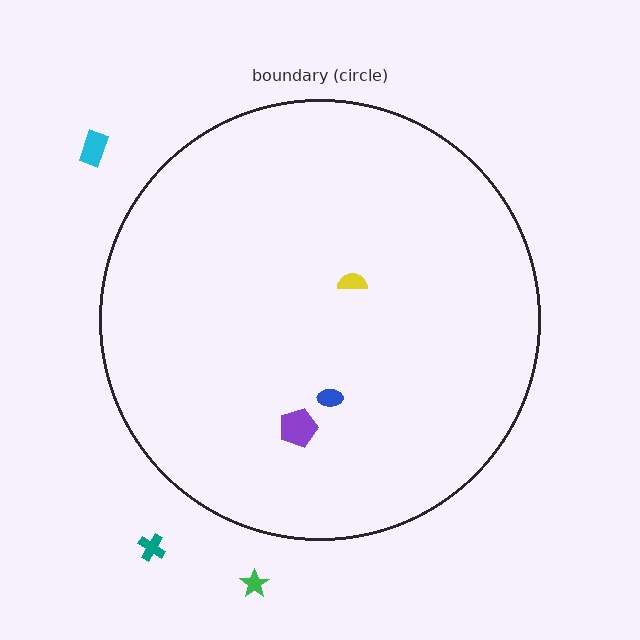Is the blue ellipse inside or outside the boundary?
Inside.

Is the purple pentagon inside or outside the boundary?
Inside.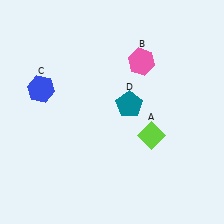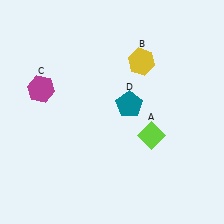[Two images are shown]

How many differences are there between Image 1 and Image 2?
There are 2 differences between the two images.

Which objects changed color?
B changed from pink to yellow. C changed from blue to magenta.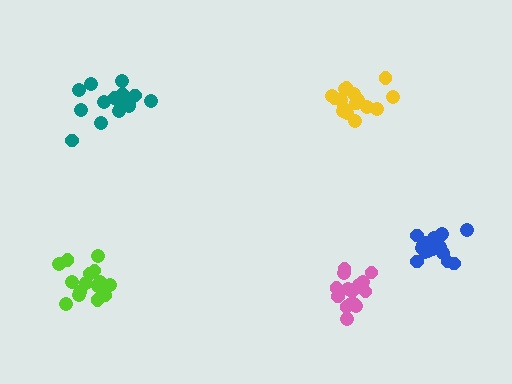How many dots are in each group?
Group 1: 15 dots, Group 2: 16 dots, Group 3: 15 dots, Group 4: 18 dots, Group 5: 15 dots (79 total).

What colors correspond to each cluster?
The clusters are colored: teal, yellow, lime, blue, pink.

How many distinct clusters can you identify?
There are 5 distinct clusters.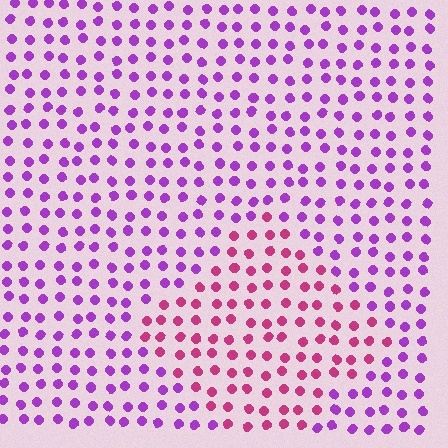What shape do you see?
I see a diamond.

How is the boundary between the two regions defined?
The boundary is defined purely by a slight shift in hue (about 42 degrees). Spacing, size, and orientation are identical on both sides.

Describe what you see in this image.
The image is filled with small purple elements in a uniform arrangement. A diamond-shaped region is visible where the elements are tinted to a slightly different hue, forming a subtle color boundary.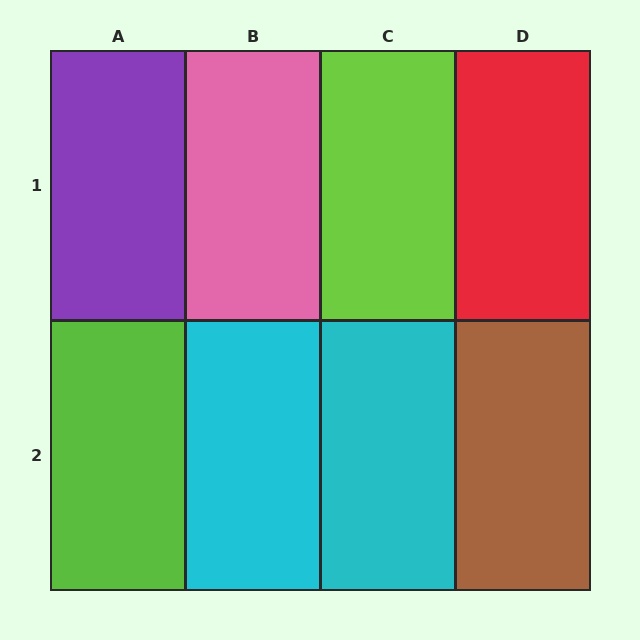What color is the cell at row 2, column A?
Lime.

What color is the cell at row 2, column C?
Cyan.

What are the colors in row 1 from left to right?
Purple, pink, lime, red.